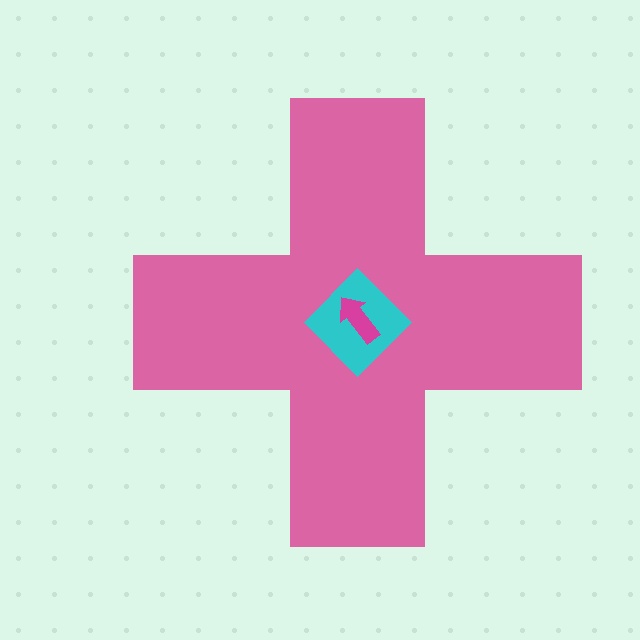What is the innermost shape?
The magenta arrow.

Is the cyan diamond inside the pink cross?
Yes.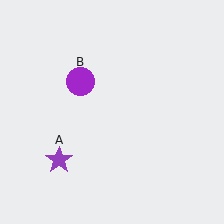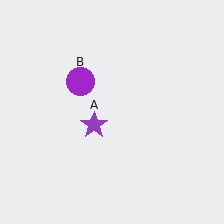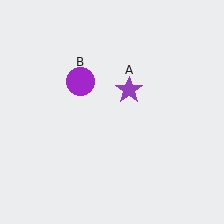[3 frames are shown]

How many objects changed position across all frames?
1 object changed position: purple star (object A).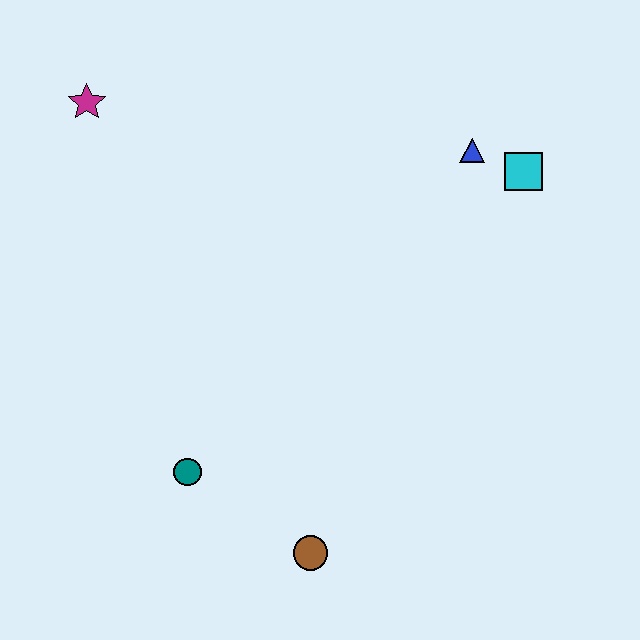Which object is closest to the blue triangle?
The cyan square is closest to the blue triangle.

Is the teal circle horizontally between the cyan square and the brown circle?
No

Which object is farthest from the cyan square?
The teal circle is farthest from the cyan square.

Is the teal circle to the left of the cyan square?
Yes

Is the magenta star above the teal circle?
Yes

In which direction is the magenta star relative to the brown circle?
The magenta star is above the brown circle.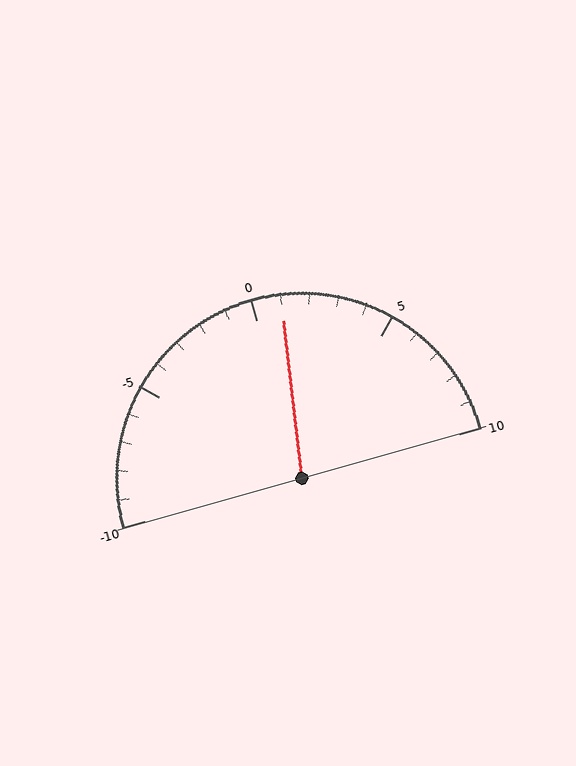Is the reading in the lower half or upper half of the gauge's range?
The reading is in the upper half of the range (-10 to 10).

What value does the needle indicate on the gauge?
The needle indicates approximately 1.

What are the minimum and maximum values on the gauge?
The gauge ranges from -10 to 10.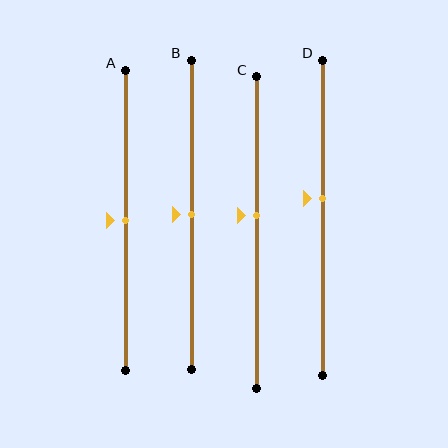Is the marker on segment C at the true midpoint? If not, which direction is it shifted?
No, the marker on segment C is shifted upward by about 6% of the segment length.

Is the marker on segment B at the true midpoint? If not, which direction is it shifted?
Yes, the marker on segment B is at the true midpoint.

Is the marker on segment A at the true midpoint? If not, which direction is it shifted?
Yes, the marker on segment A is at the true midpoint.